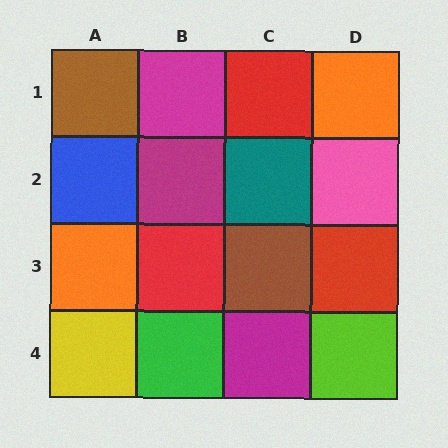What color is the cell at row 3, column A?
Orange.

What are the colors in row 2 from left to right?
Blue, magenta, teal, pink.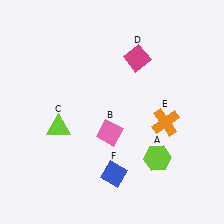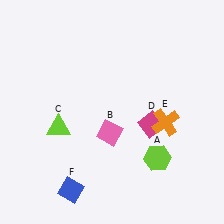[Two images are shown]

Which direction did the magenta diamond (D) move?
The magenta diamond (D) moved down.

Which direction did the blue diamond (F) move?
The blue diamond (F) moved left.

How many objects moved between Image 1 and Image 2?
2 objects moved between the two images.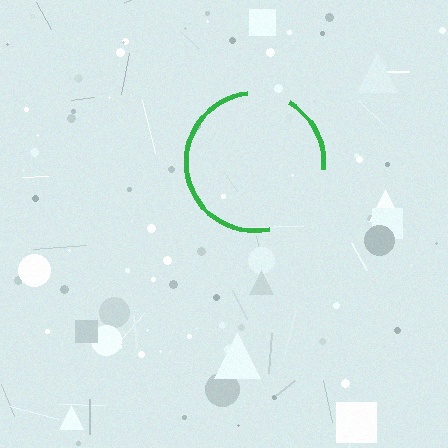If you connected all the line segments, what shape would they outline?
They would outline a circle.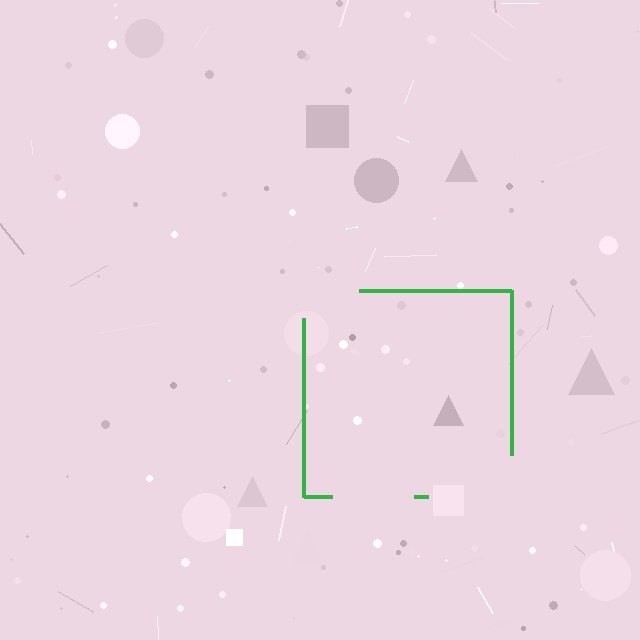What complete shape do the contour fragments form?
The contour fragments form a square.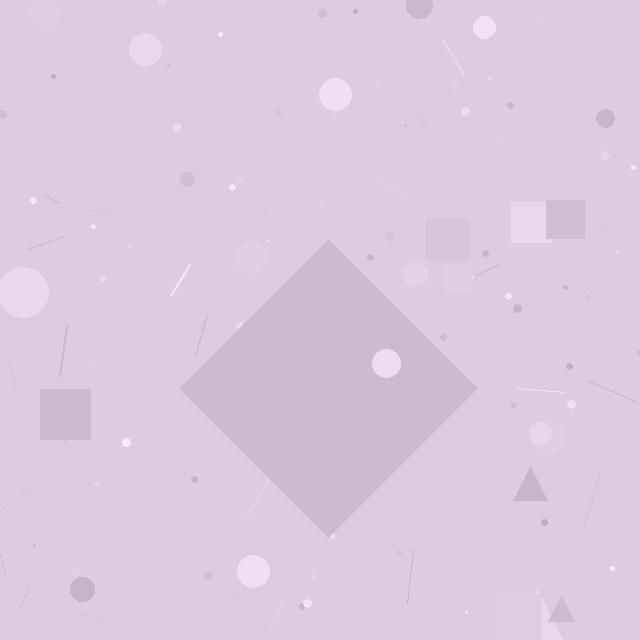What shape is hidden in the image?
A diamond is hidden in the image.